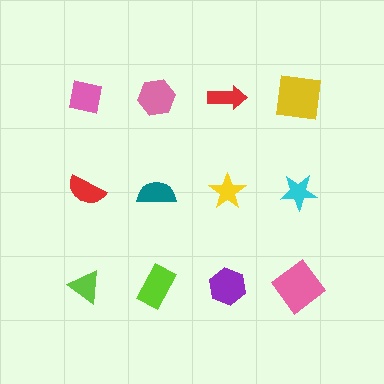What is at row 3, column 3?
A purple hexagon.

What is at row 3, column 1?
A lime triangle.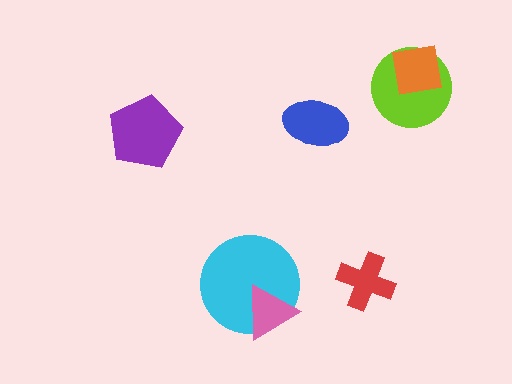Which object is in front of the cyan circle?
The pink triangle is in front of the cyan circle.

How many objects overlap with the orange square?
1 object overlaps with the orange square.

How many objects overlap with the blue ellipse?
0 objects overlap with the blue ellipse.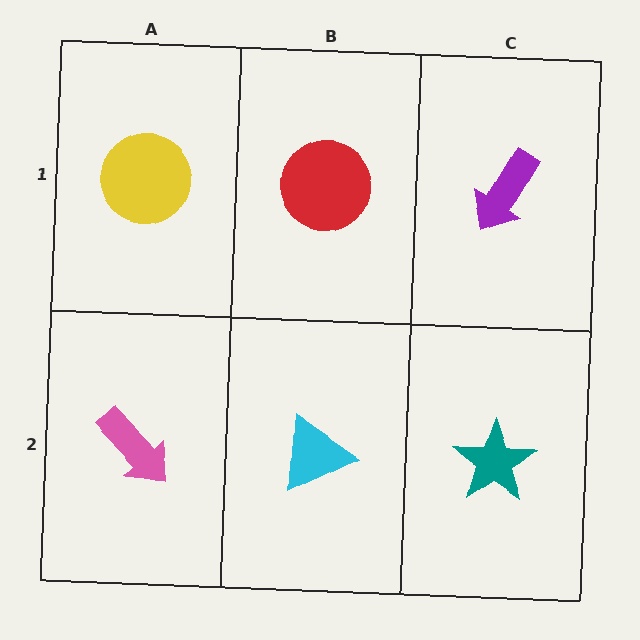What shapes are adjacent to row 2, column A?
A yellow circle (row 1, column A), a cyan triangle (row 2, column B).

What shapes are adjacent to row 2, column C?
A purple arrow (row 1, column C), a cyan triangle (row 2, column B).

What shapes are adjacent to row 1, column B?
A cyan triangle (row 2, column B), a yellow circle (row 1, column A), a purple arrow (row 1, column C).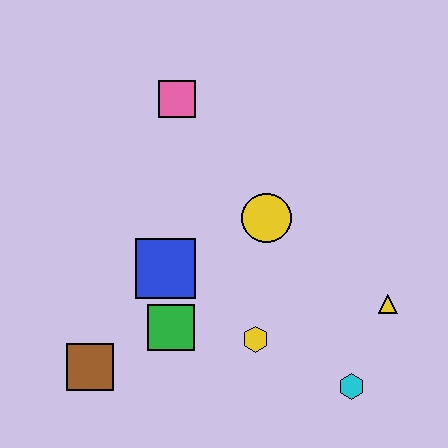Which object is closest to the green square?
The blue square is closest to the green square.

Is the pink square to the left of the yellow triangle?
Yes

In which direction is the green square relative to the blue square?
The green square is below the blue square.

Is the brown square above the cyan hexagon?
Yes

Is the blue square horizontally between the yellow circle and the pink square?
No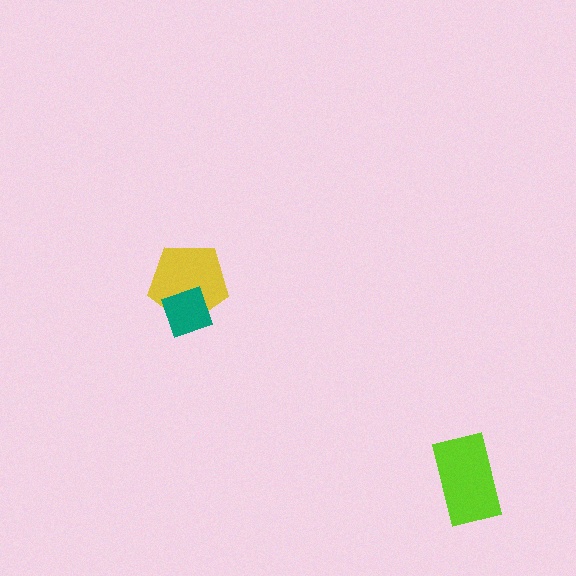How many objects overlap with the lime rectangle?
0 objects overlap with the lime rectangle.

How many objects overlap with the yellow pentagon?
1 object overlaps with the yellow pentagon.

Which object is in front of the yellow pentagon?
The teal diamond is in front of the yellow pentagon.